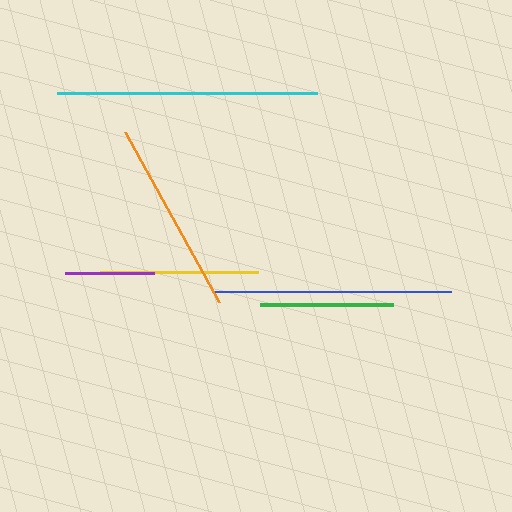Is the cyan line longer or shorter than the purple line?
The cyan line is longer than the purple line.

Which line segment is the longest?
The cyan line is the longest at approximately 260 pixels.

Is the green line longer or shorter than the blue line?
The blue line is longer than the green line.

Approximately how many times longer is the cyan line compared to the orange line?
The cyan line is approximately 1.3 times the length of the orange line.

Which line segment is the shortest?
The purple line is the shortest at approximately 89 pixels.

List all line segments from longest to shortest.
From longest to shortest: cyan, blue, orange, yellow, green, purple.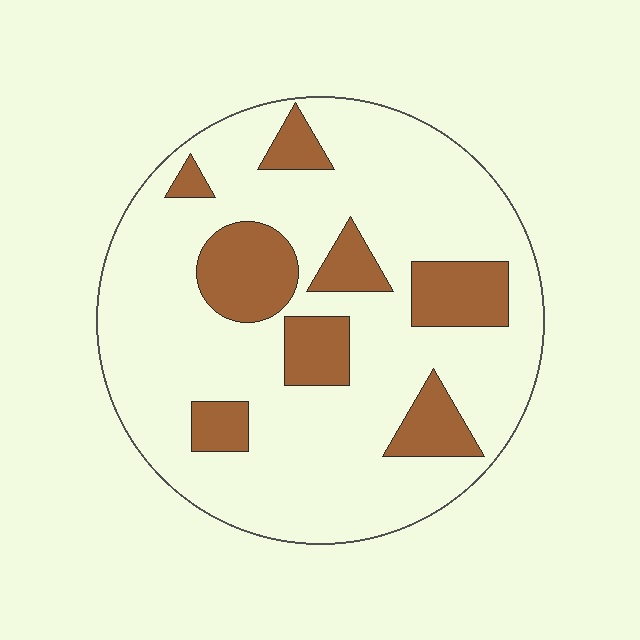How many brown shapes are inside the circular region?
8.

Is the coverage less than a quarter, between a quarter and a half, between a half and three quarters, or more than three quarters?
Less than a quarter.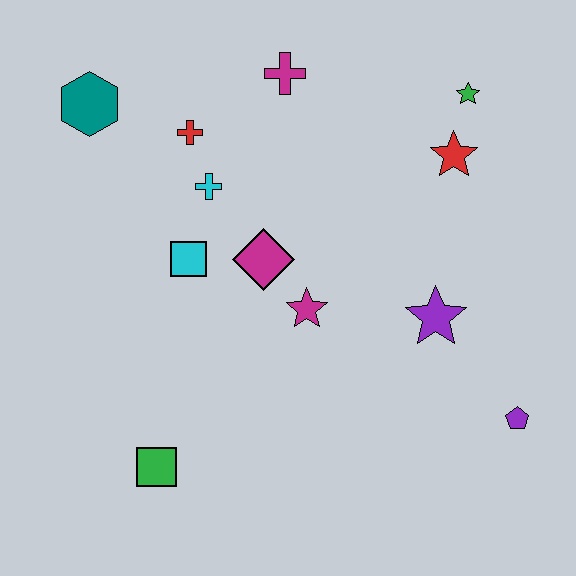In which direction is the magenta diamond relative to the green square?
The magenta diamond is above the green square.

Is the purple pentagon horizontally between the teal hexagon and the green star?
No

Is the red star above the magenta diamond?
Yes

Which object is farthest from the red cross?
The purple pentagon is farthest from the red cross.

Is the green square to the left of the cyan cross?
Yes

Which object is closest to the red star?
The green star is closest to the red star.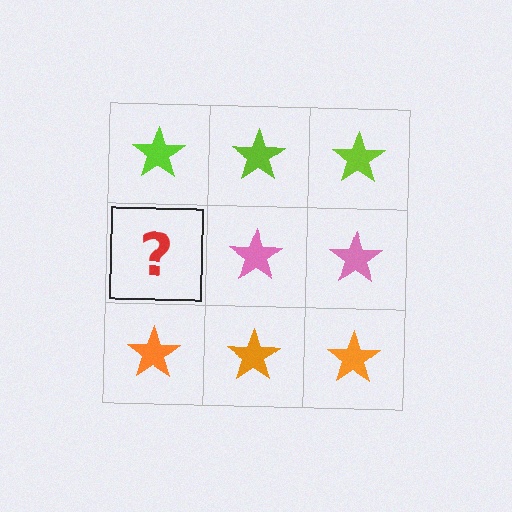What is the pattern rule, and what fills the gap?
The rule is that each row has a consistent color. The gap should be filled with a pink star.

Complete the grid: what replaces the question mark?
The question mark should be replaced with a pink star.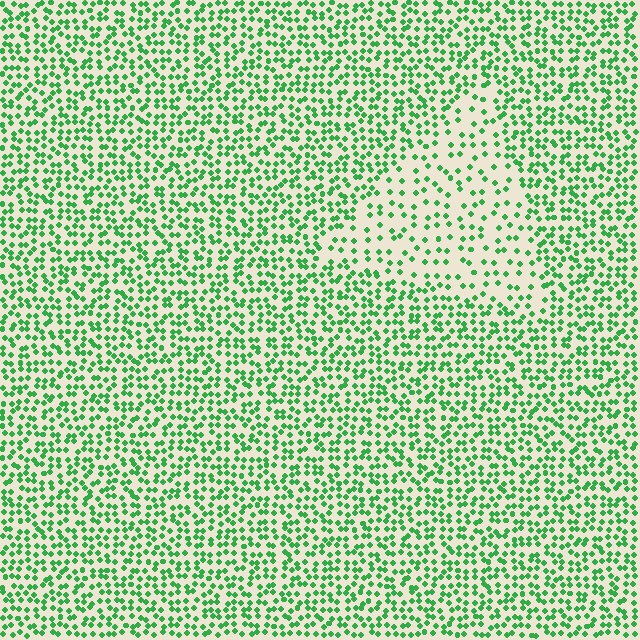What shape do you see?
I see a triangle.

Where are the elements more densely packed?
The elements are more densely packed outside the triangle boundary.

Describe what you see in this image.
The image contains small green elements arranged at two different densities. A triangle-shaped region is visible where the elements are less densely packed than the surrounding area.